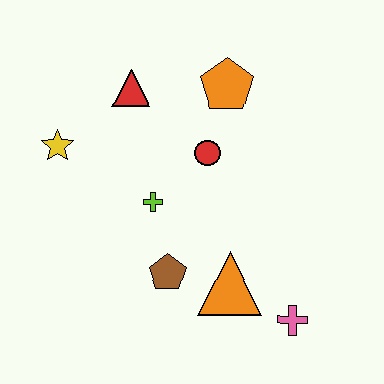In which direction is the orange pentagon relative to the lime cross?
The orange pentagon is above the lime cross.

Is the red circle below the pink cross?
No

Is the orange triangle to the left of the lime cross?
No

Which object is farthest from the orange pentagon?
The pink cross is farthest from the orange pentagon.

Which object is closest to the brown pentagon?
The orange triangle is closest to the brown pentagon.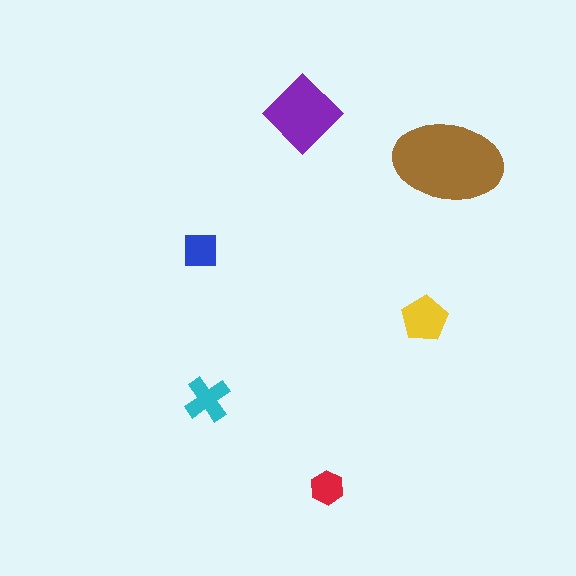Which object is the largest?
The brown ellipse.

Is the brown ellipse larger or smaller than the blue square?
Larger.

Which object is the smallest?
The red hexagon.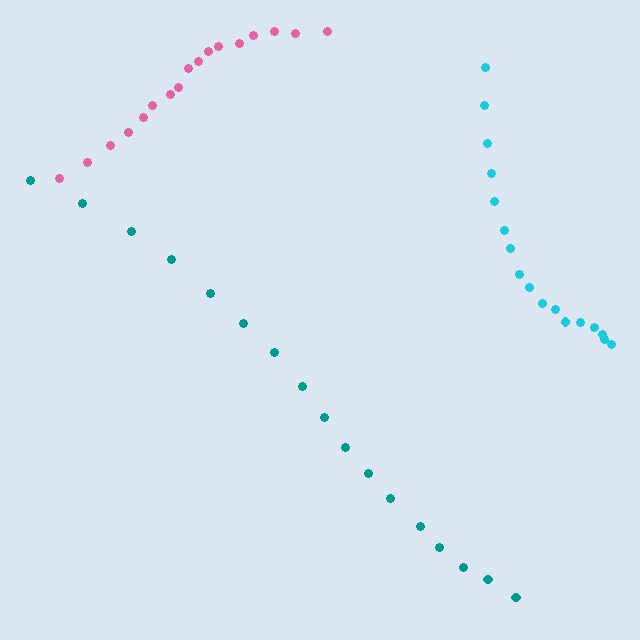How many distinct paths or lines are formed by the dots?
There are 3 distinct paths.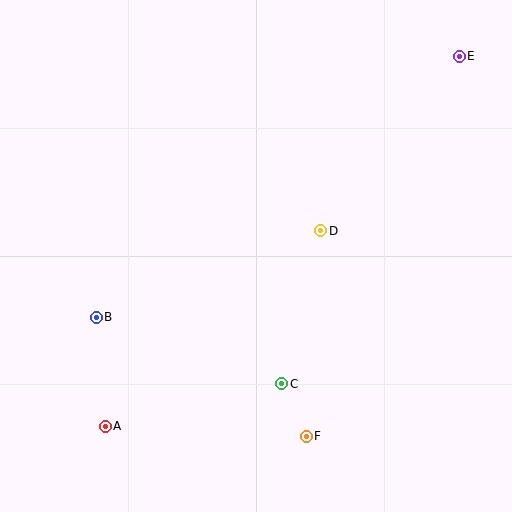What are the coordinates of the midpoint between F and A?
The midpoint between F and A is at (206, 431).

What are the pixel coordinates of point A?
Point A is at (105, 426).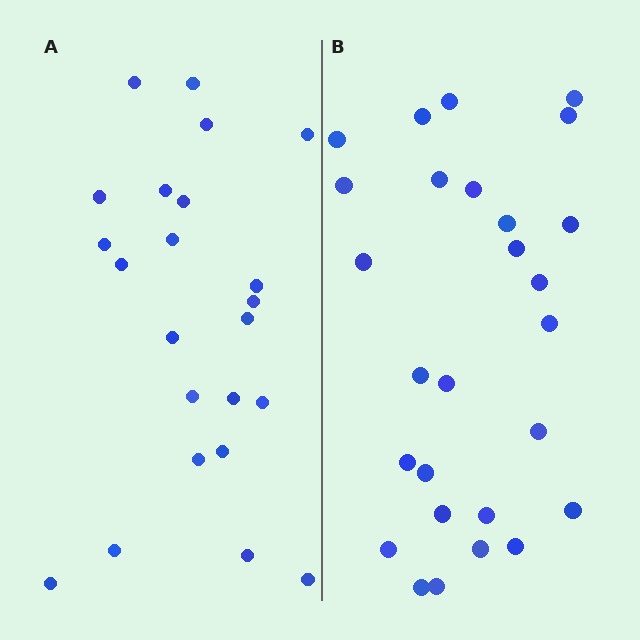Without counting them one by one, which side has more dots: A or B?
Region B (the right region) has more dots.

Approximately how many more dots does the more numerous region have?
Region B has about 4 more dots than region A.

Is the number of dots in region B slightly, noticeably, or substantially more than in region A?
Region B has only slightly more — the two regions are fairly close. The ratio is roughly 1.2 to 1.